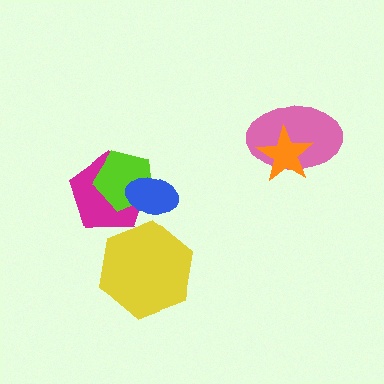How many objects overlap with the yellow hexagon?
0 objects overlap with the yellow hexagon.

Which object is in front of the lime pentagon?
The blue ellipse is in front of the lime pentagon.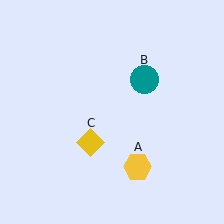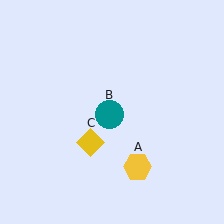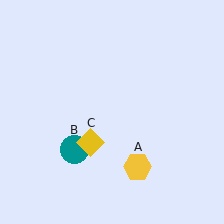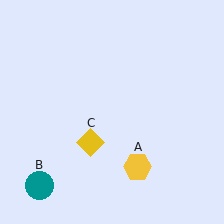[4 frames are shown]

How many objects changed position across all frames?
1 object changed position: teal circle (object B).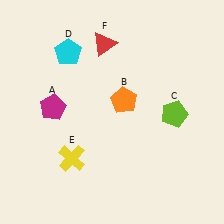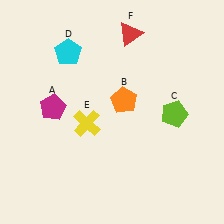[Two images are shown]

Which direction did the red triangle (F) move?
The red triangle (F) moved right.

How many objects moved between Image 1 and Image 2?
2 objects moved between the two images.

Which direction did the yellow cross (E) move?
The yellow cross (E) moved up.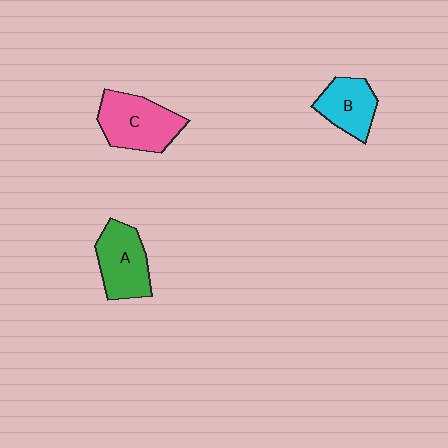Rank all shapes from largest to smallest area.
From largest to smallest: C (pink), A (green), B (cyan).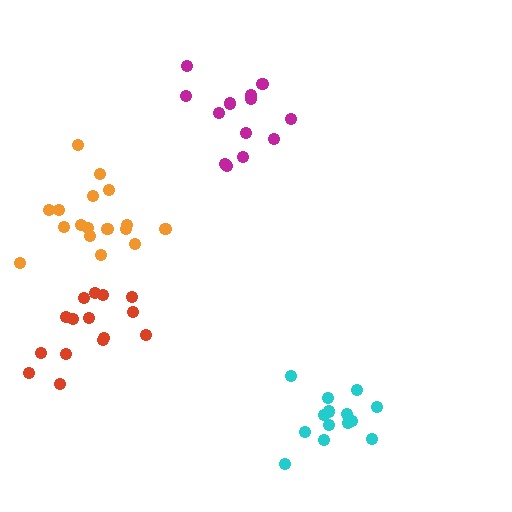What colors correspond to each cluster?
The clusters are colored: magenta, red, orange, cyan.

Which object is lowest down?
The cyan cluster is bottommost.